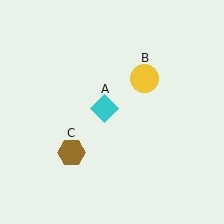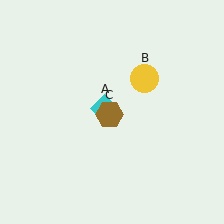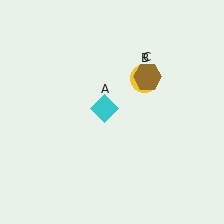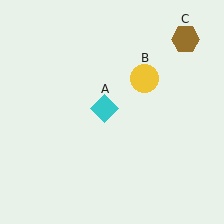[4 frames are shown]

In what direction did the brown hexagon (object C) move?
The brown hexagon (object C) moved up and to the right.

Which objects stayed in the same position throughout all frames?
Cyan diamond (object A) and yellow circle (object B) remained stationary.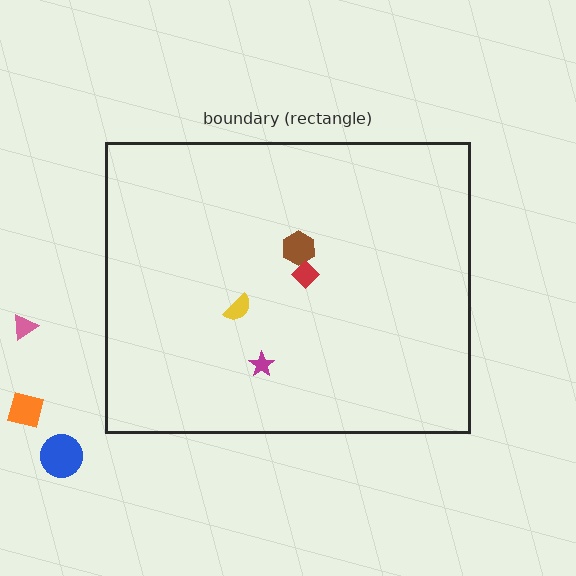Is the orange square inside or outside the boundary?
Outside.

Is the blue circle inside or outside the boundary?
Outside.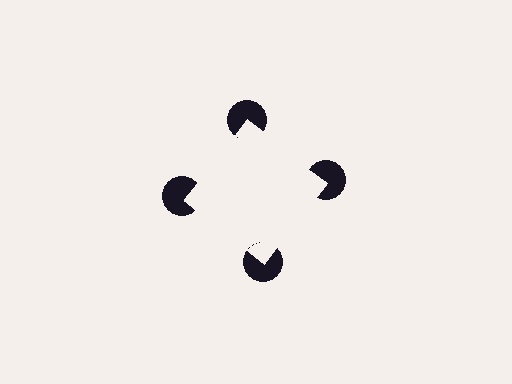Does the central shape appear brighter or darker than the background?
It typically appears slightly brighter than the background, even though no actual brightness change is drawn.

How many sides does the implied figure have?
4 sides.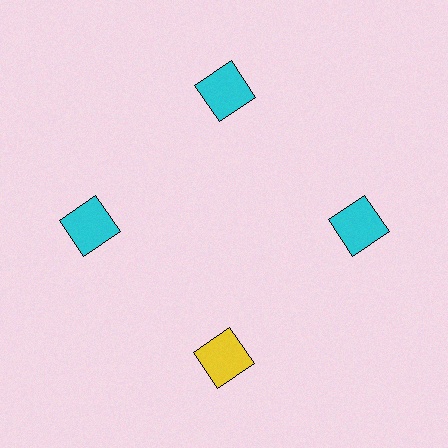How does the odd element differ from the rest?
It has a different color: yellow instead of cyan.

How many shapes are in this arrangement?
There are 4 shapes arranged in a ring pattern.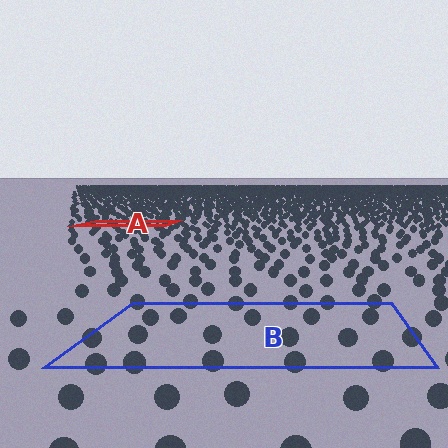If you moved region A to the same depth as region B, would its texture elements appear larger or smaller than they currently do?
They would appear larger. At a closer depth, the same texture elements are projected at a bigger on-screen size.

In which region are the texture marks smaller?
The texture marks are smaller in region A, because it is farther away.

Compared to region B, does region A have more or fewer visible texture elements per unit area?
Region A has more texture elements per unit area — they are packed more densely because it is farther away.